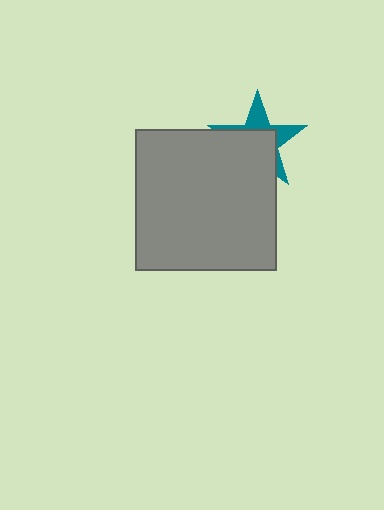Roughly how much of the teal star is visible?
A small part of it is visible (roughly 39%).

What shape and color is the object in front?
The object in front is a gray square.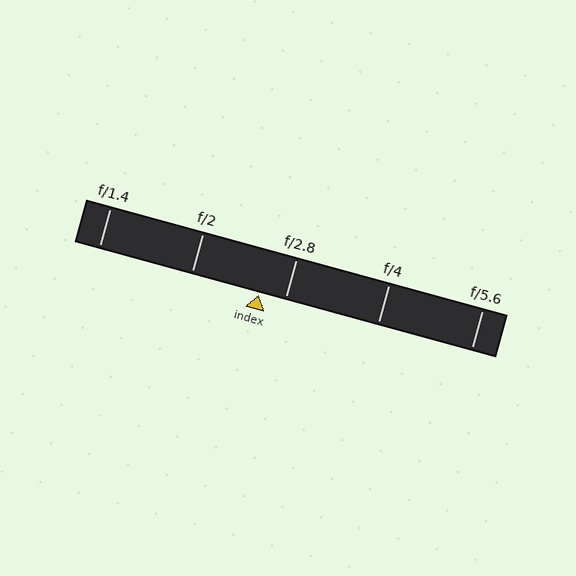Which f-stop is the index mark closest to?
The index mark is closest to f/2.8.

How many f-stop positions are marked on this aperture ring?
There are 5 f-stop positions marked.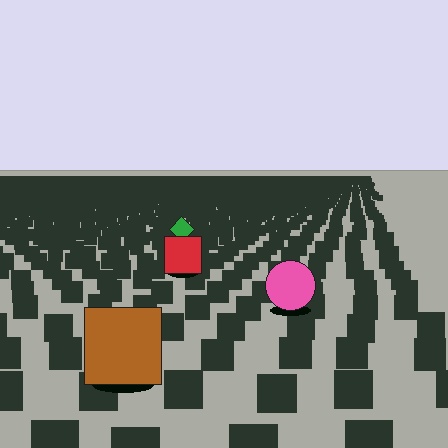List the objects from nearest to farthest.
From nearest to farthest: the brown square, the pink circle, the red square, the green diamond.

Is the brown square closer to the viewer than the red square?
Yes. The brown square is closer — you can tell from the texture gradient: the ground texture is coarser near it.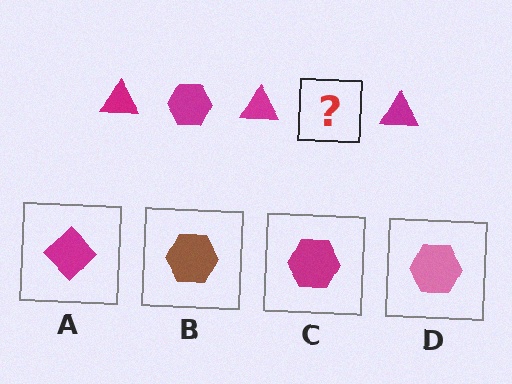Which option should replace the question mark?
Option C.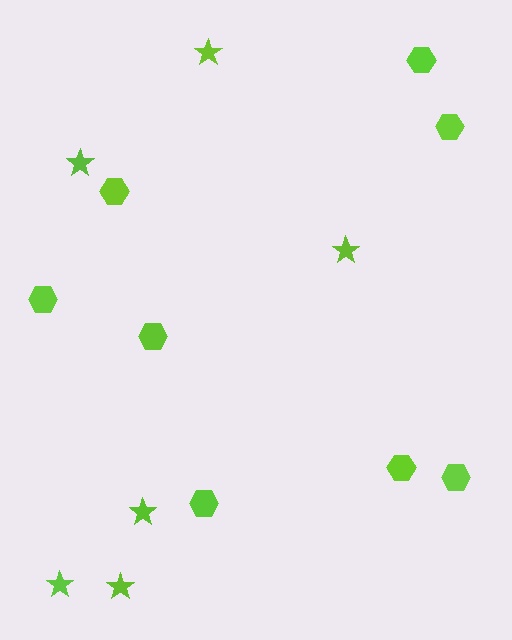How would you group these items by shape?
There are 2 groups: one group of hexagons (8) and one group of stars (6).